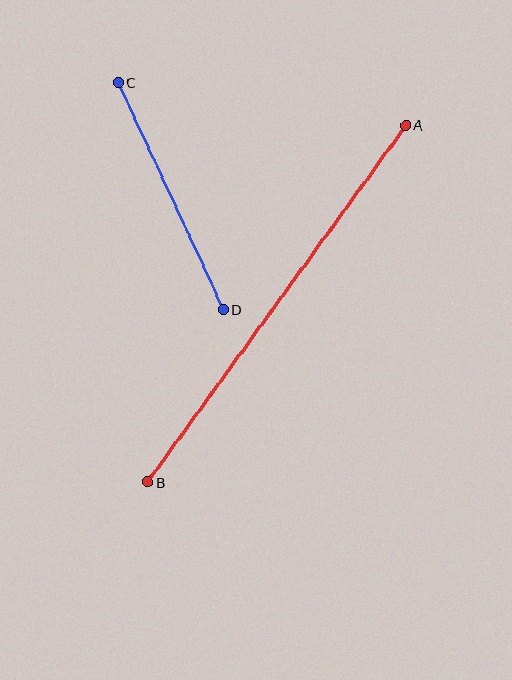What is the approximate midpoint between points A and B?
The midpoint is at approximately (277, 304) pixels.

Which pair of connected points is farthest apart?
Points A and B are farthest apart.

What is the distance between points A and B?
The distance is approximately 441 pixels.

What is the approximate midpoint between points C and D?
The midpoint is at approximately (171, 196) pixels.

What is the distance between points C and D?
The distance is approximately 251 pixels.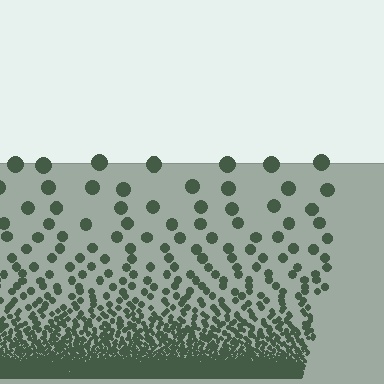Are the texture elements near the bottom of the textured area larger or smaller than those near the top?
Smaller. The gradient is inverted — elements near the bottom are smaller and denser.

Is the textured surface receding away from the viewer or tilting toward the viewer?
The surface appears to tilt toward the viewer. Texture elements get larger and sparser toward the top.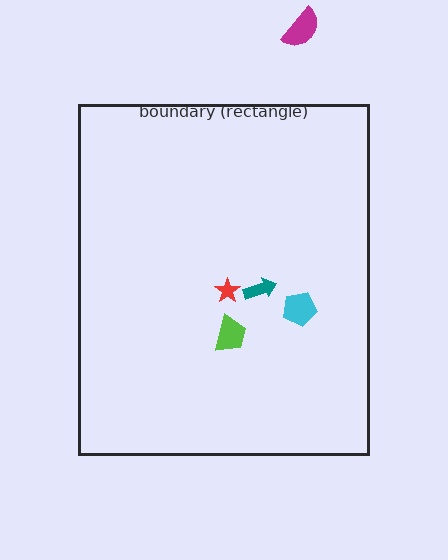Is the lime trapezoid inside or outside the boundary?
Inside.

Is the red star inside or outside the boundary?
Inside.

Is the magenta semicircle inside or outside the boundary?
Outside.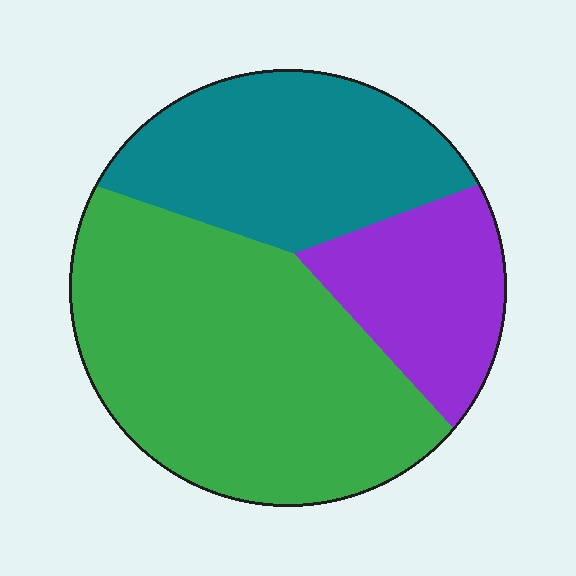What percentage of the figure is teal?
Teal covers around 30% of the figure.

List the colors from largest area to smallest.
From largest to smallest: green, teal, purple.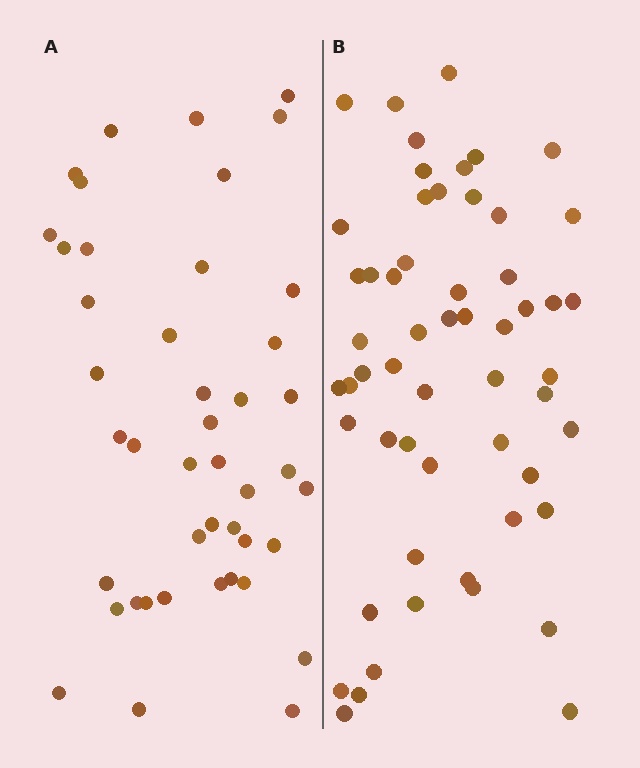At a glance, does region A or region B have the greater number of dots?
Region B (the right region) has more dots.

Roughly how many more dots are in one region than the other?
Region B has roughly 12 or so more dots than region A.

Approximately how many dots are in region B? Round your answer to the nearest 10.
About 60 dots. (The exact count is 56, which rounds to 60.)